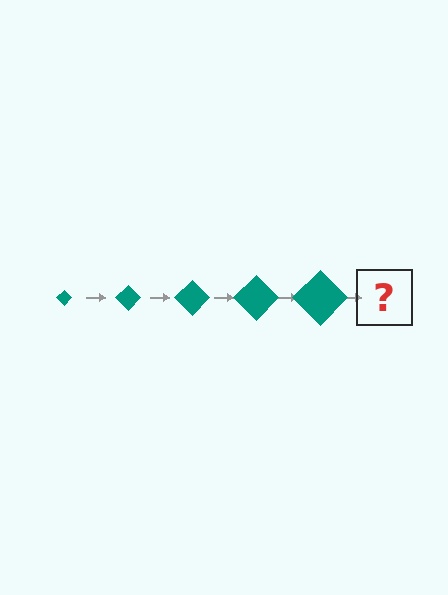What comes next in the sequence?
The next element should be a teal diamond, larger than the previous one.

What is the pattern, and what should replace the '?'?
The pattern is that the diamond gets progressively larger each step. The '?' should be a teal diamond, larger than the previous one.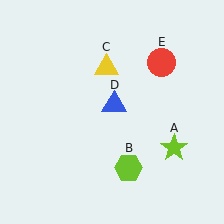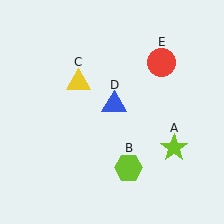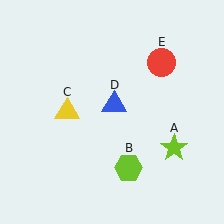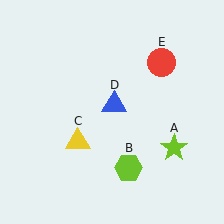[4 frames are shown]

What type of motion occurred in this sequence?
The yellow triangle (object C) rotated counterclockwise around the center of the scene.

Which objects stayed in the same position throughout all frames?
Lime star (object A) and lime hexagon (object B) and blue triangle (object D) and red circle (object E) remained stationary.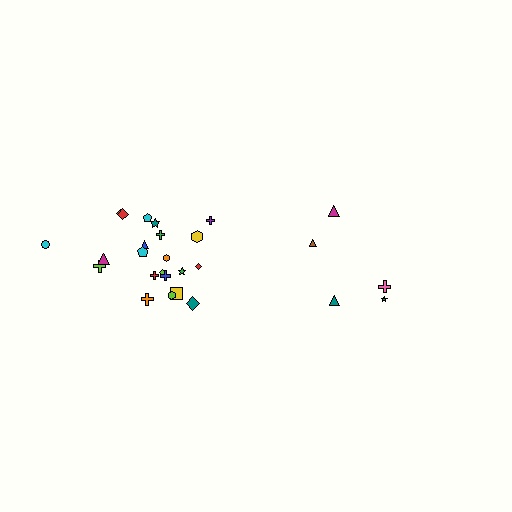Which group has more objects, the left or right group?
The left group.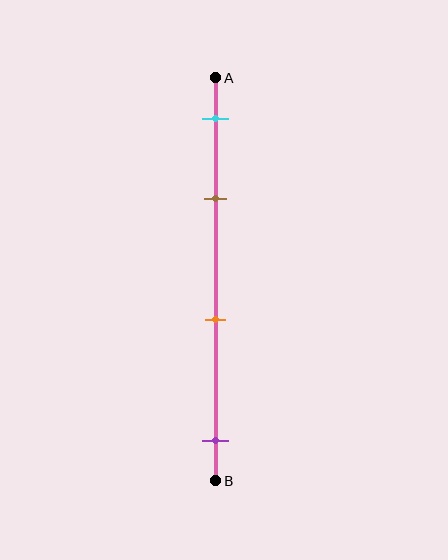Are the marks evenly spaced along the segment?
No, the marks are not evenly spaced.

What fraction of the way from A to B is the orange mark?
The orange mark is approximately 60% (0.6) of the way from A to B.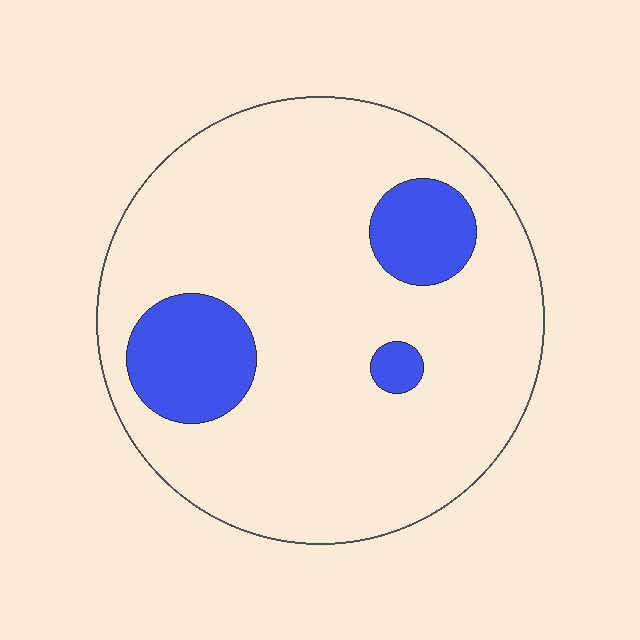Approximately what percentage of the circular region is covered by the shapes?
Approximately 15%.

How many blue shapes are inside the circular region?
3.